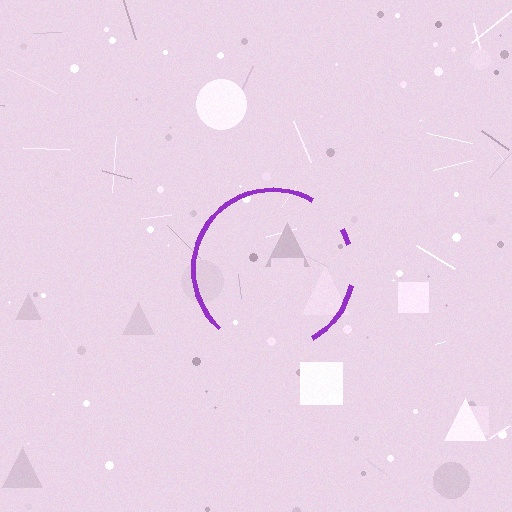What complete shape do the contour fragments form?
The contour fragments form a circle.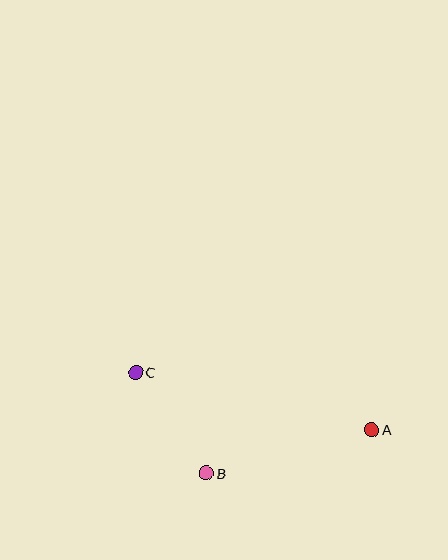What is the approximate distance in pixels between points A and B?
The distance between A and B is approximately 171 pixels.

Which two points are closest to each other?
Points B and C are closest to each other.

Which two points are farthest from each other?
Points A and C are farthest from each other.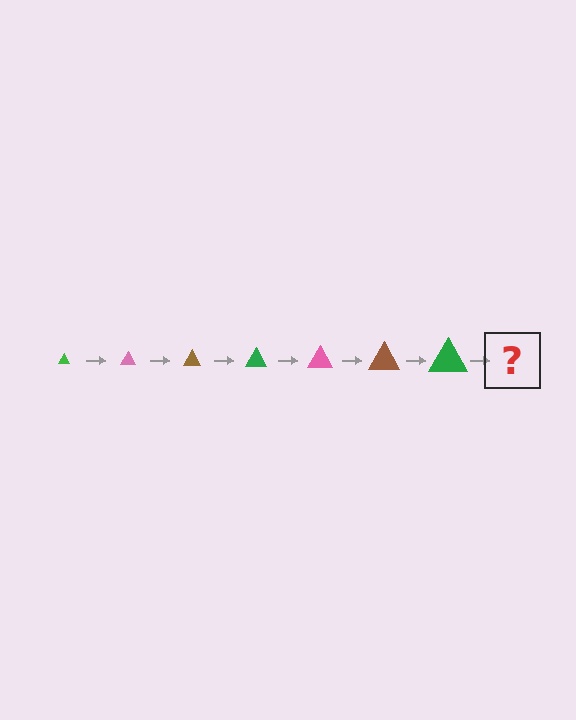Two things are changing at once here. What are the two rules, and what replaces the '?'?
The two rules are that the triangle grows larger each step and the color cycles through green, pink, and brown. The '?' should be a pink triangle, larger than the previous one.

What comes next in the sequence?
The next element should be a pink triangle, larger than the previous one.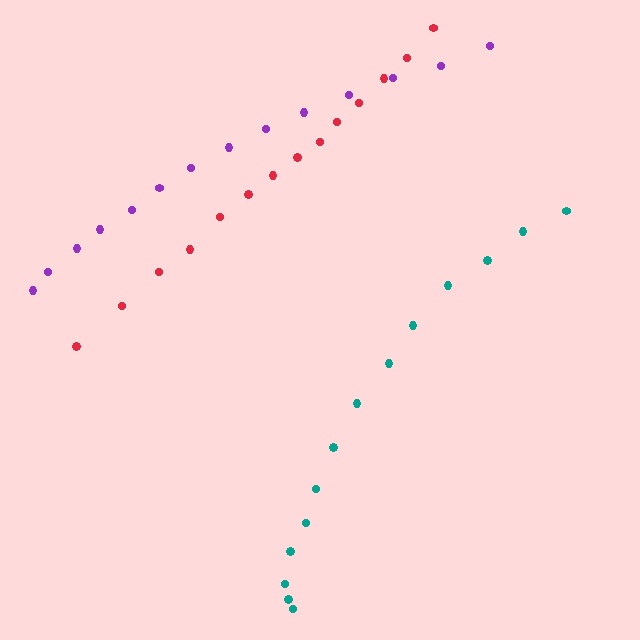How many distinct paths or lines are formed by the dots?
There are 3 distinct paths.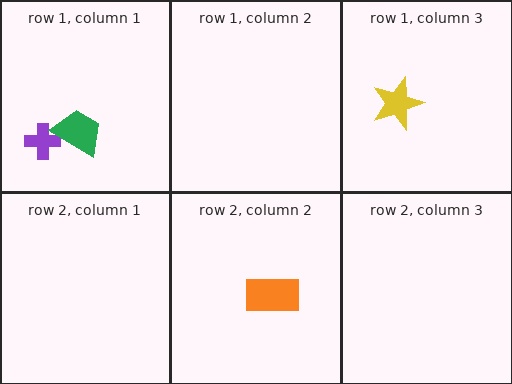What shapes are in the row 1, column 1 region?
The purple cross, the green trapezoid.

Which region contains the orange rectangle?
The row 2, column 2 region.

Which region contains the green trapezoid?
The row 1, column 1 region.